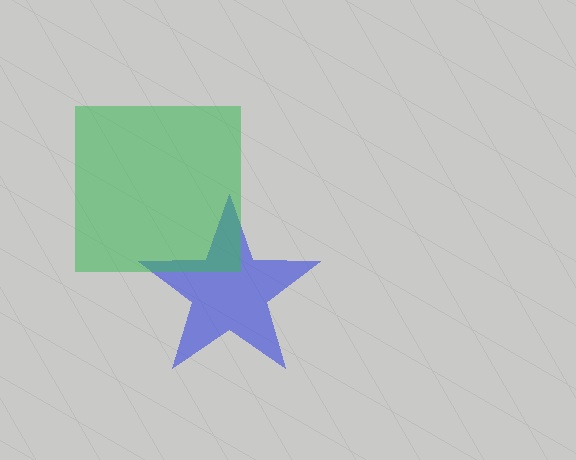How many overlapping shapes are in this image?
There are 2 overlapping shapes in the image.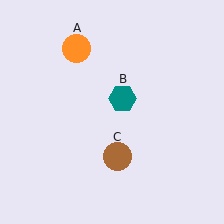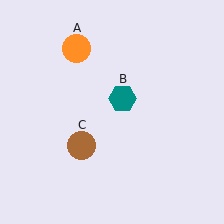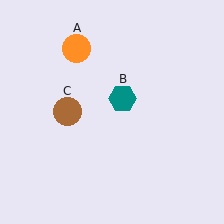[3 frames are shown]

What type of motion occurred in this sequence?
The brown circle (object C) rotated clockwise around the center of the scene.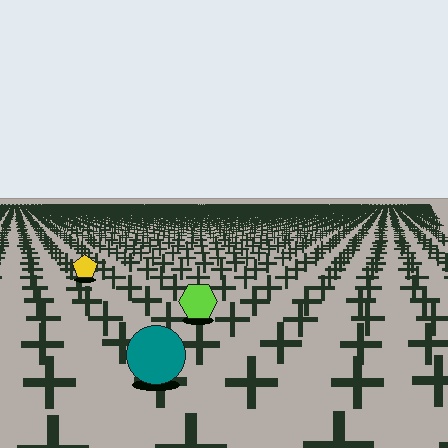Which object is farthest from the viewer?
The yellow pentagon is farthest from the viewer. It appears smaller and the ground texture around it is denser.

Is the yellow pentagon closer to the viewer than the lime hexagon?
No. The lime hexagon is closer — you can tell from the texture gradient: the ground texture is coarser near it.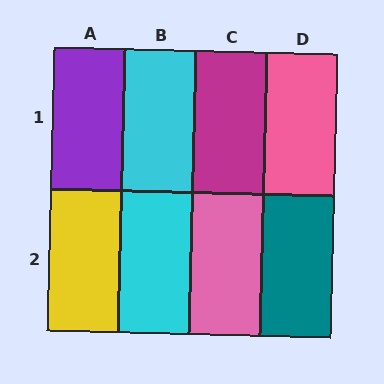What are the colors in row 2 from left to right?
Yellow, cyan, pink, teal.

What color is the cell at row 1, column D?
Pink.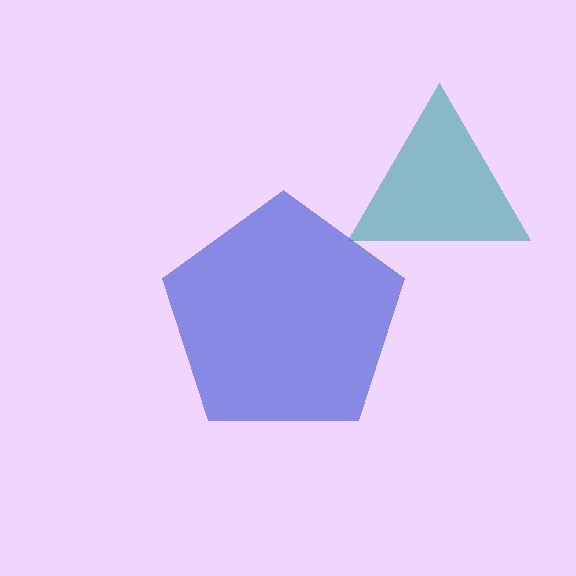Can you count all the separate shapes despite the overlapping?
Yes, there are 2 separate shapes.